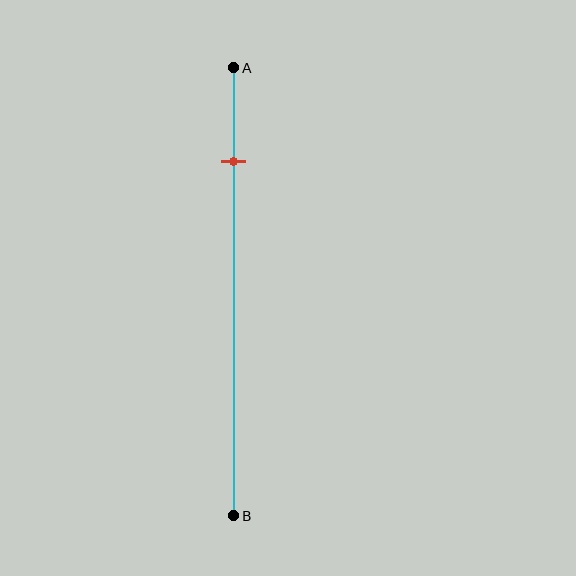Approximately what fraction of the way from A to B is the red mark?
The red mark is approximately 20% of the way from A to B.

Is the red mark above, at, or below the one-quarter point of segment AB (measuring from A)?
The red mark is above the one-quarter point of segment AB.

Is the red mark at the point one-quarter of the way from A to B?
No, the mark is at about 20% from A, not at the 25% one-quarter point.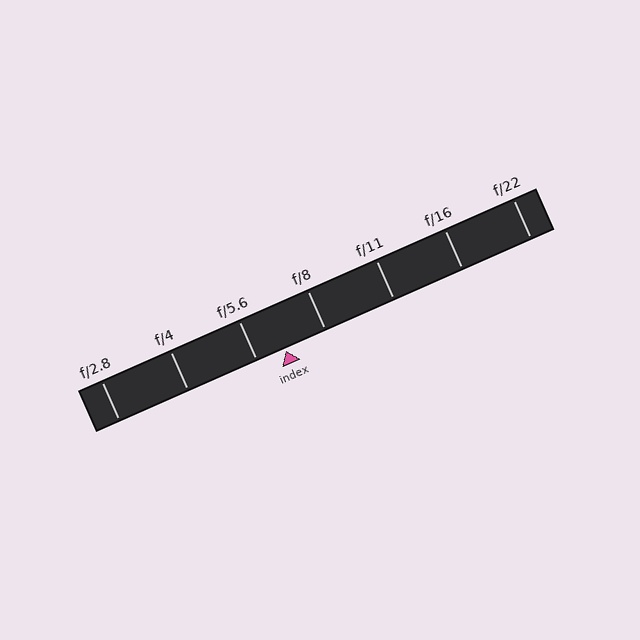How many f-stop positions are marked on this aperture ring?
There are 7 f-stop positions marked.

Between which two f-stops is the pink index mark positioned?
The index mark is between f/5.6 and f/8.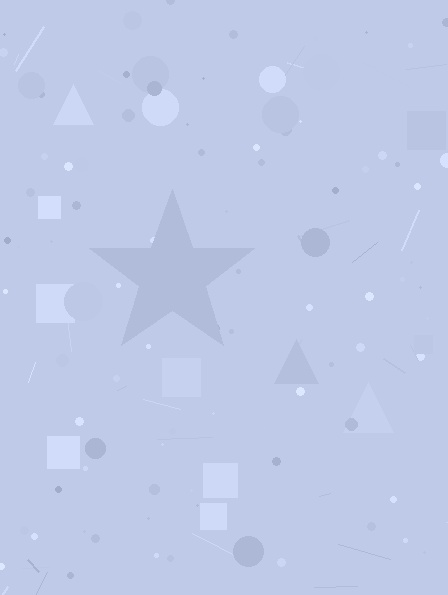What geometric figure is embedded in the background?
A star is embedded in the background.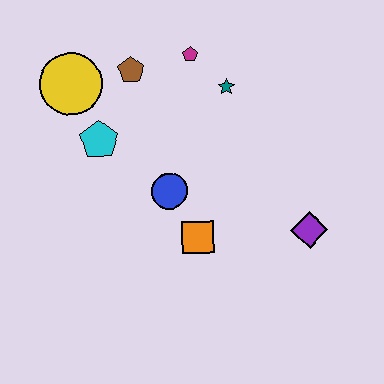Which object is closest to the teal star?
The magenta pentagon is closest to the teal star.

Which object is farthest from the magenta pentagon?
The purple diamond is farthest from the magenta pentagon.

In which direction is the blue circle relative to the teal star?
The blue circle is below the teal star.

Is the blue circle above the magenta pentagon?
No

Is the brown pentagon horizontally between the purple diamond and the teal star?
No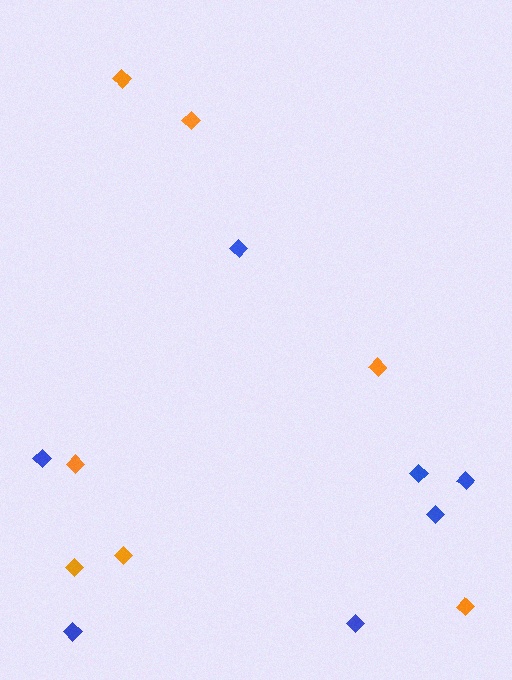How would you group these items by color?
There are 2 groups: one group of orange diamonds (7) and one group of blue diamonds (7).